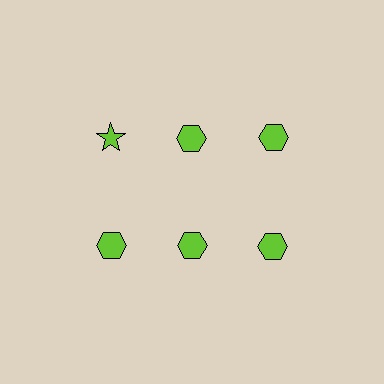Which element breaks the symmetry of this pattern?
The lime star in the top row, leftmost column breaks the symmetry. All other shapes are lime hexagons.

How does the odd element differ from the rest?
It has a different shape: star instead of hexagon.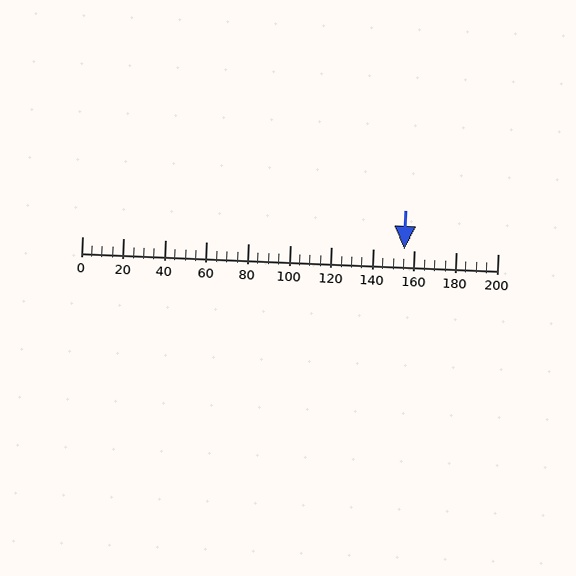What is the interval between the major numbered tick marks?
The major tick marks are spaced 20 units apart.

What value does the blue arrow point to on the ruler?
The blue arrow points to approximately 155.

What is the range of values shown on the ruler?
The ruler shows values from 0 to 200.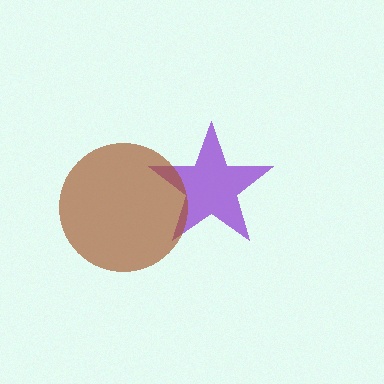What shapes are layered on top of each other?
The layered shapes are: a purple star, a brown circle.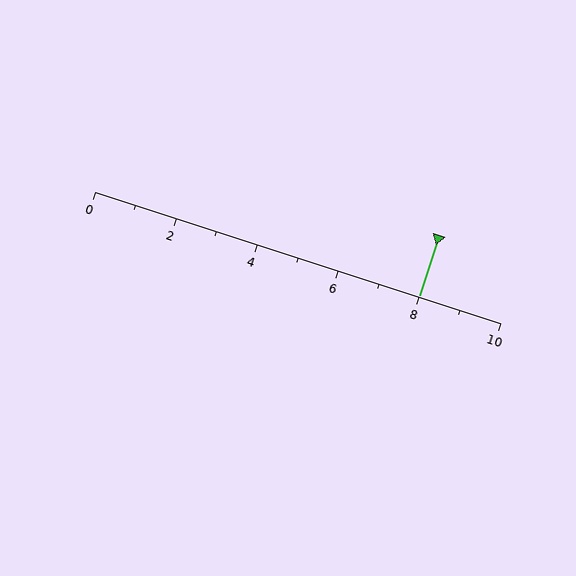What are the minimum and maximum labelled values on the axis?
The axis runs from 0 to 10.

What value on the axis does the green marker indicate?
The marker indicates approximately 8.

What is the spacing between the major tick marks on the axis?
The major ticks are spaced 2 apart.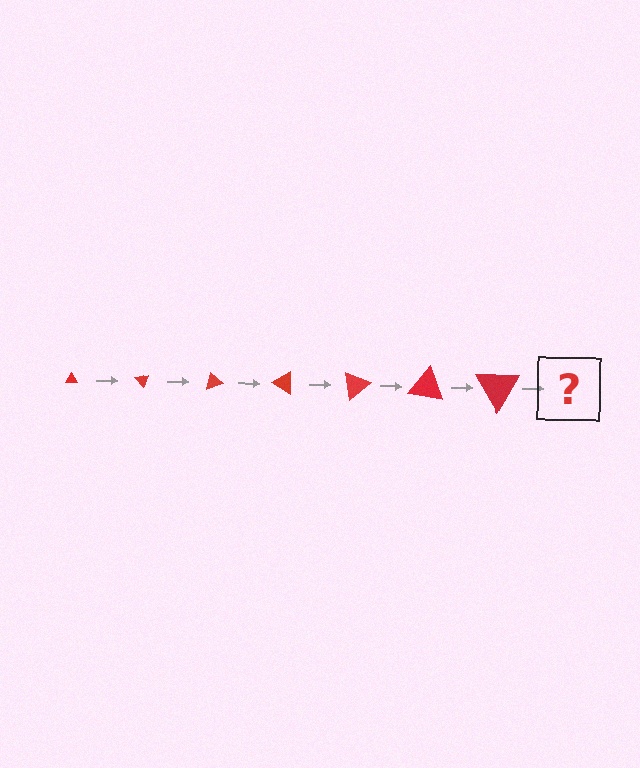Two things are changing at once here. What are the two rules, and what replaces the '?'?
The two rules are that the triangle grows larger each step and it rotates 50 degrees each step. The '?' should be a triangle, larger than the previous one and rotated 350 degrees from the start.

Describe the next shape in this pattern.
It should be a triangle, larger than the previous one and rotated 350 degrees from the start.